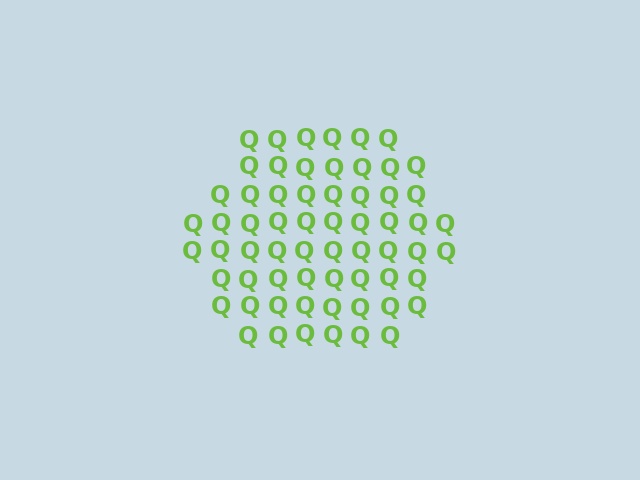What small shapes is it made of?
It is made of small letter Q's.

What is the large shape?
The large shape is a hexagon.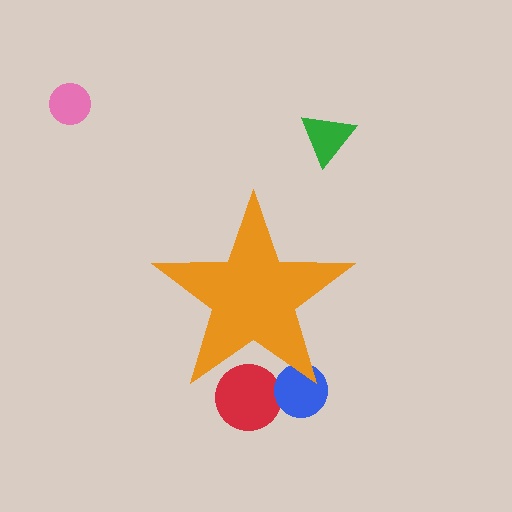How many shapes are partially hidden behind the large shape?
2 shapes are partially hidden.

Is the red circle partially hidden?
Yes, the red circle is partially hidden behind the orange star.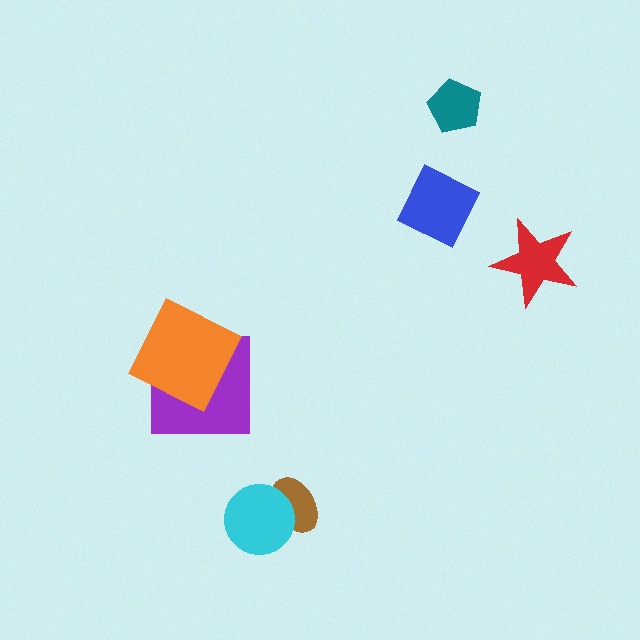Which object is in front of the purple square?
The orange square is in front of the purple square.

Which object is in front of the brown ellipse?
The cyan circle is in front of the brown ellipse.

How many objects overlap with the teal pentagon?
0 objects overlap with the teal pentagon.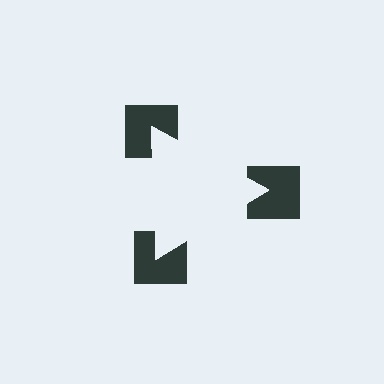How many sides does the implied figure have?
3 sides.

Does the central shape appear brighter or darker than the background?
It typically appears slightly brighter than the background, even though no actual brightness change is drawn.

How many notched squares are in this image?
There are 3 — one at each vertex of the illusory triangle.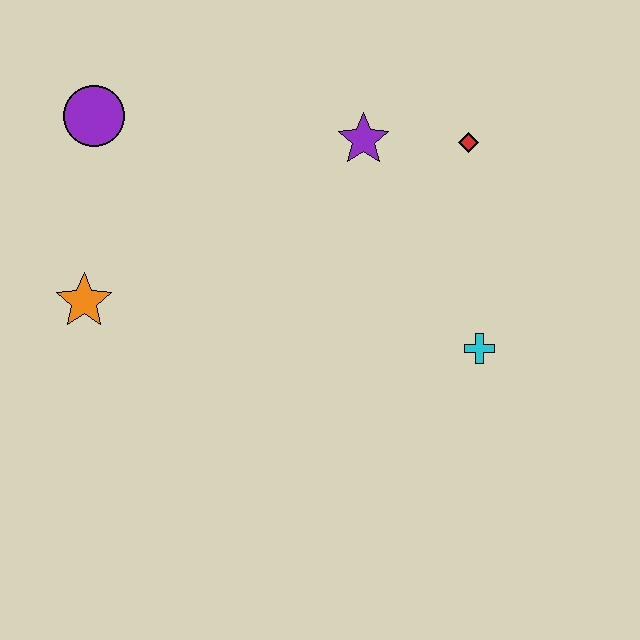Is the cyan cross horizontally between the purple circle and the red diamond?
No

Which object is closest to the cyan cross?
The red diamond is closest to the cyan cross.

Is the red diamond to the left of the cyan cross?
Yes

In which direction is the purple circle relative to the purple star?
The purple circle is to the left of the purple star.